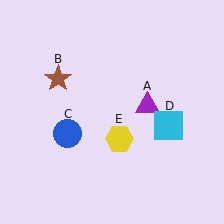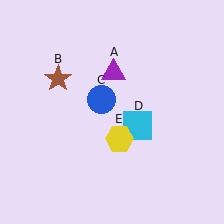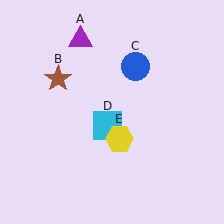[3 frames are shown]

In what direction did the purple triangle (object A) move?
The purple triangle (object A) moved up and to the left.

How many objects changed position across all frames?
3 objects changed position: purple triangle (object A), blue circle (object C), cyan square (object D).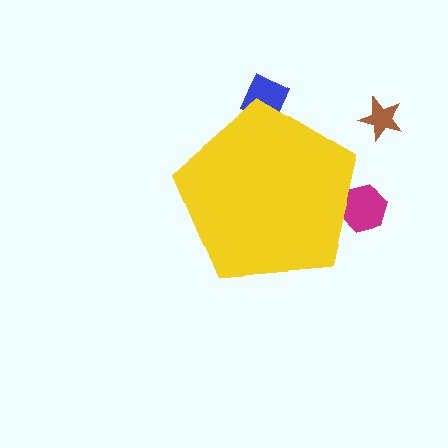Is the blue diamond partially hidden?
Yes, the blue diamond is partially hidden behind the yellow pentagon.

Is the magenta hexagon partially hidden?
Yes, the magenta hexagon is partially hidden behind the yellow pentagon.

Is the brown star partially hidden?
No, the brown star is fully visible.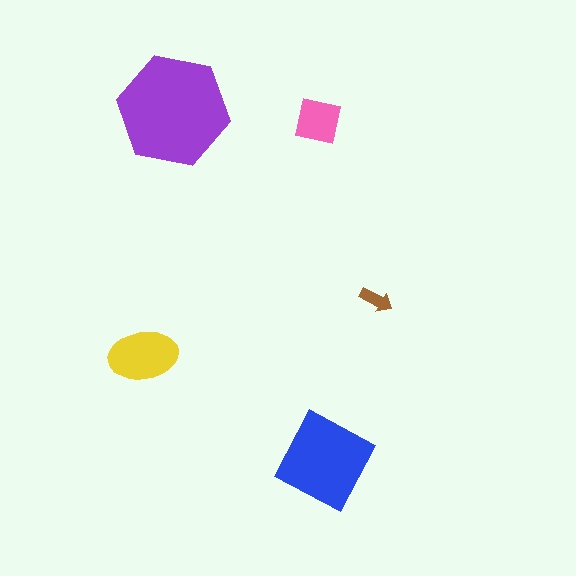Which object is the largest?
The purple hexagon.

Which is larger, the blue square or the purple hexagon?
The purple hexagon.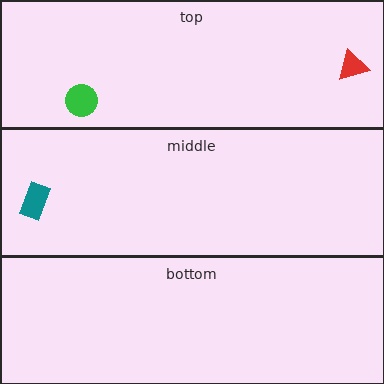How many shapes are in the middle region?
1.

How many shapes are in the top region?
2.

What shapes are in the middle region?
The teal rectangle.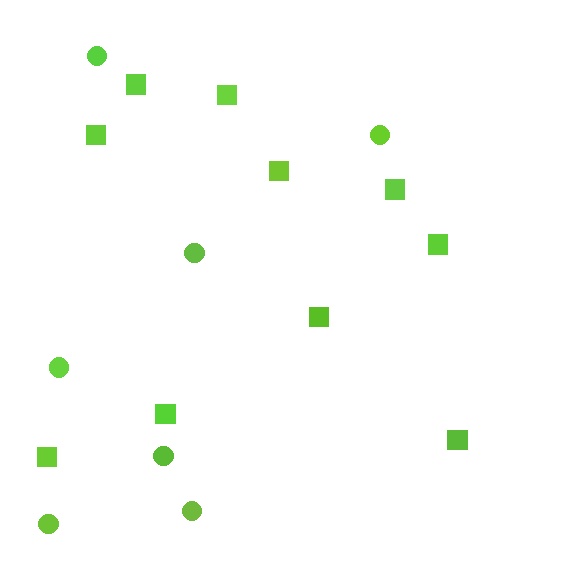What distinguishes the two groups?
There are 2 groups: one group of circles (7) and one group of squares (10).